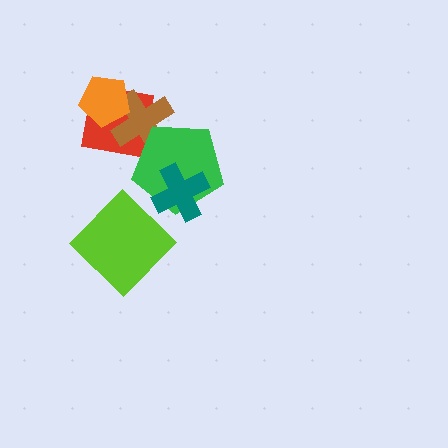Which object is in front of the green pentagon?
The teal cross is in front of the green pentagon.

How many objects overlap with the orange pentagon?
2 objects overlap with the orange pentagon.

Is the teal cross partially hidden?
No, no other shape covers it.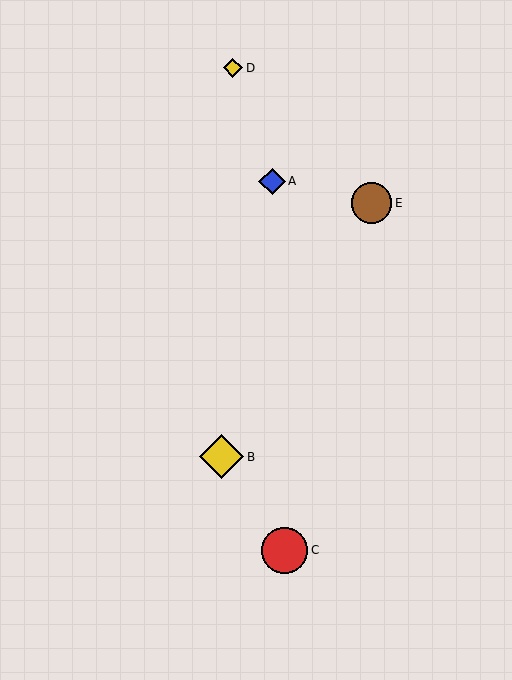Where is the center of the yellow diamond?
The center of the yellow diamond is at (222, 457).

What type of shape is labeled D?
Shape D is a yellow diamond.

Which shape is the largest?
The red circle (labeled C) is the largest.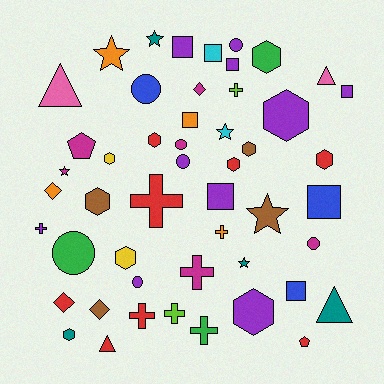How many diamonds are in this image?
There are 4 diamonds.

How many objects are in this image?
There are 50 objects.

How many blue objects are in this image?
There are 3 blue objects.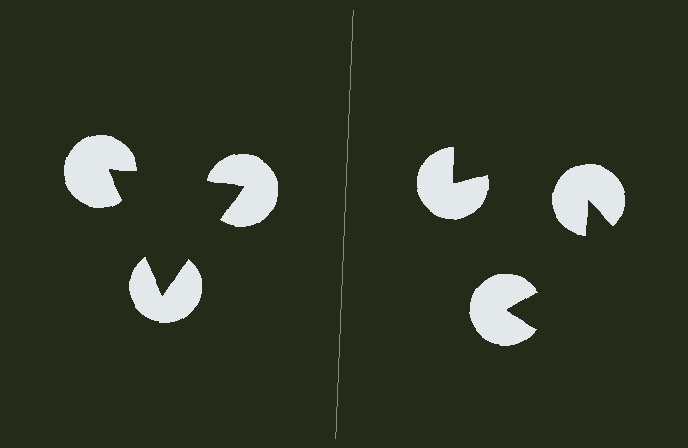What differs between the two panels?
The pac-man discs are positioned identically on both sides; only the wedge orientations differ. On the left they align to a triangle; on the right they are misaligned.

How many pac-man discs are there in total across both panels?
6 — 3 on each side.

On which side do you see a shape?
An illusory triangle appears on the left side. On the right side the wedge cuts are rotated, so no coherent shape forms.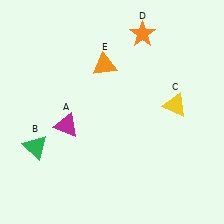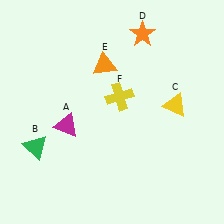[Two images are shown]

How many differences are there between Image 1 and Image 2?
There is 1 difference between the two images.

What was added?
A yellow cross (F) was added in Image 2.